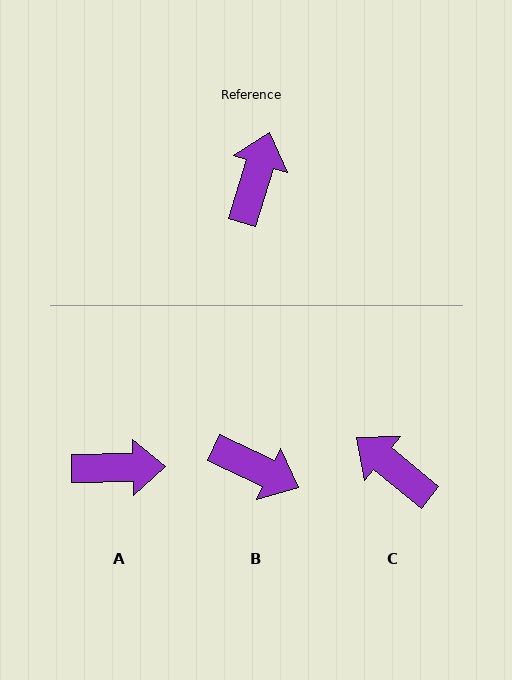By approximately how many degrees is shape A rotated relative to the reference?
Approximately 72 degrees clockwise.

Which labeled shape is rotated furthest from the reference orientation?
B, about 98 degrees away.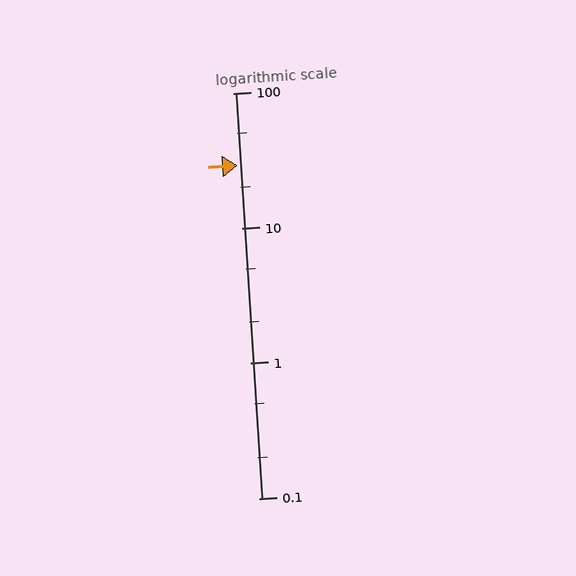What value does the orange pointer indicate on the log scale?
The pointer indicates approximately 29.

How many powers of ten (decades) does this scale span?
The scale spans 3 decades, from 0.1 to 100.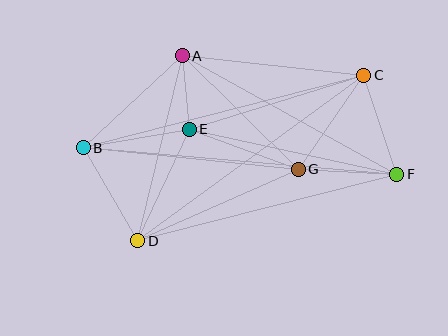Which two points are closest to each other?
Points A and E are closest to each other.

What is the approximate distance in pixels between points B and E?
The distance between B and E is approximately 107 pixels.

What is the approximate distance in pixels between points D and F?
The distance between D and F is approximately 268 pixels.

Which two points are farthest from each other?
Points B and F are farthest from each other.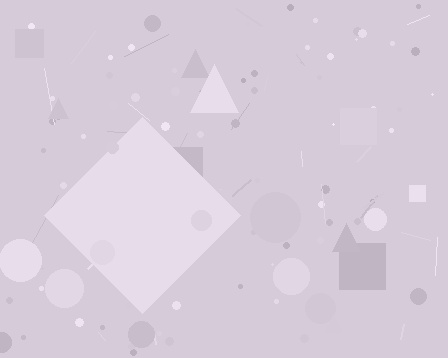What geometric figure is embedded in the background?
A diamond is embedded in the background.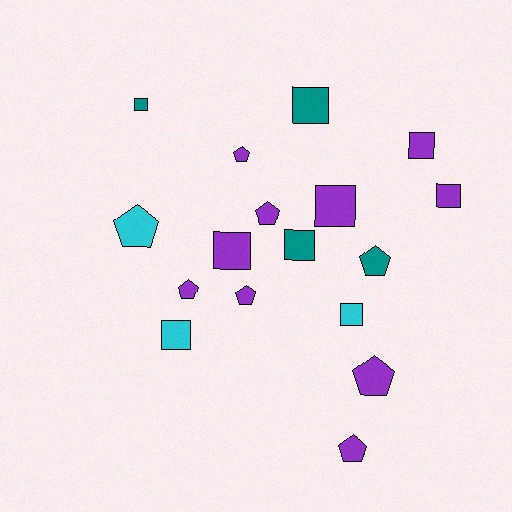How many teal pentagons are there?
There is 1 teal pentagon.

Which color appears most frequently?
Purple, with 10 objects.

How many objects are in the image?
There are 17 objects.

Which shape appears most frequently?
Square, with 9 objects.